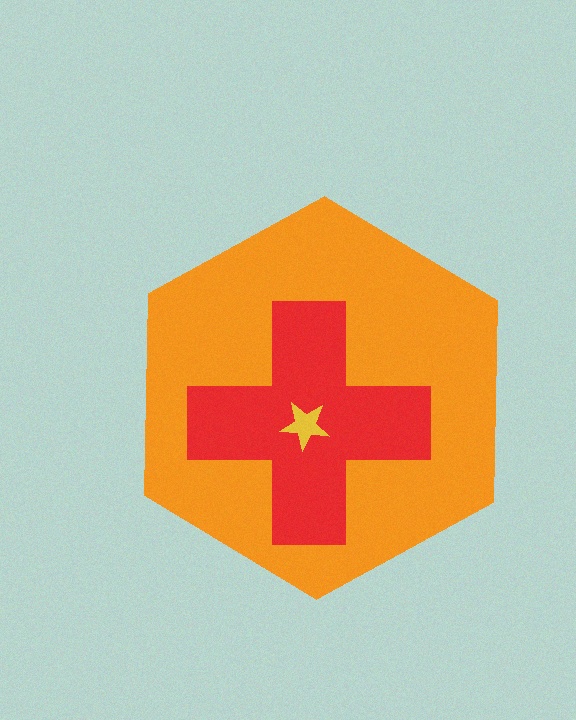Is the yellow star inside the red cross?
Yes.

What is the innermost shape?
The yellow star.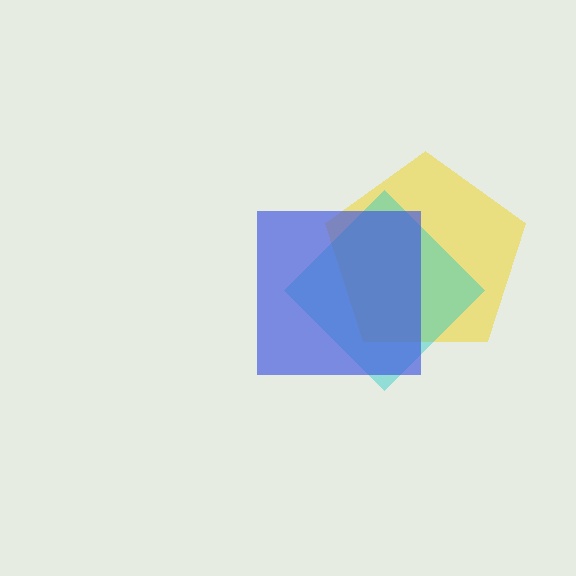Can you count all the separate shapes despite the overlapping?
Yes, there are 3 separate shapes.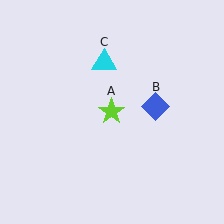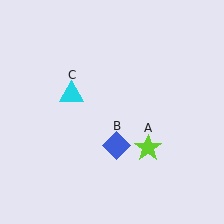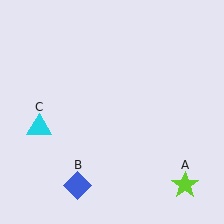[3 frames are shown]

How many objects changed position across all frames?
3 objects changed position: lime star (object A), blue diamond (object B), cyan triangle (object C).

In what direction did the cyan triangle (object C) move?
The cyan triangle (object C) moved down and to the left.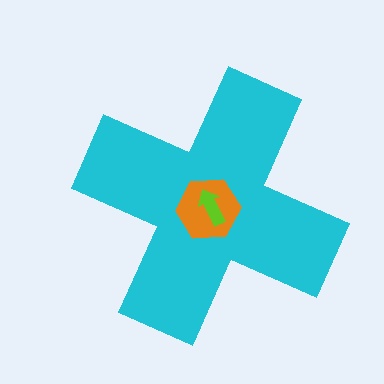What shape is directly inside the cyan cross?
The orange hexagon.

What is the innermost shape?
The lime arrow.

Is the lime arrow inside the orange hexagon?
Yes.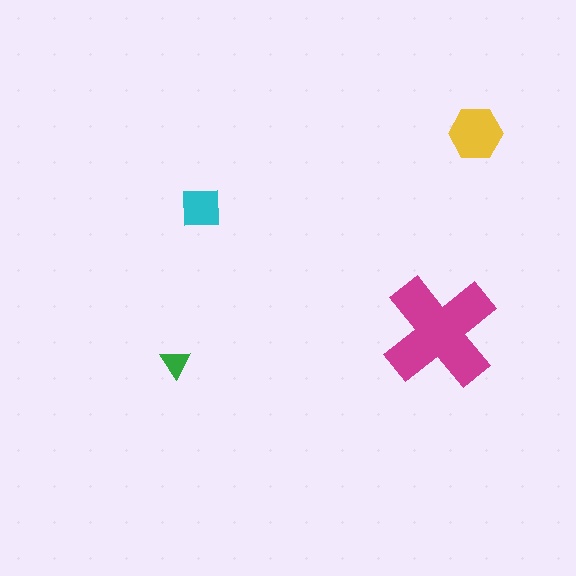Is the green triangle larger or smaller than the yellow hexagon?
Smaller.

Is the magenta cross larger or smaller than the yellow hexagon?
Larger.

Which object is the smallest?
The green triangle.